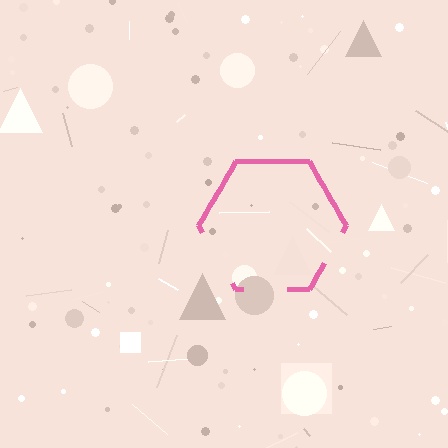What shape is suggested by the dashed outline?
The dashed outline suggests a hexagon.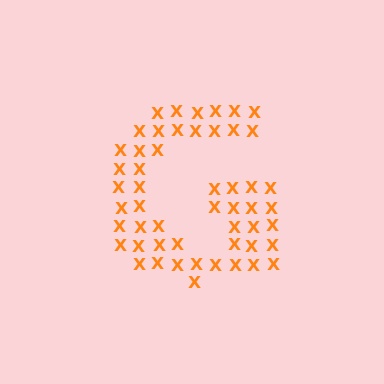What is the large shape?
The large shape is the letter G.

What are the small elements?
The small elements are letter X's.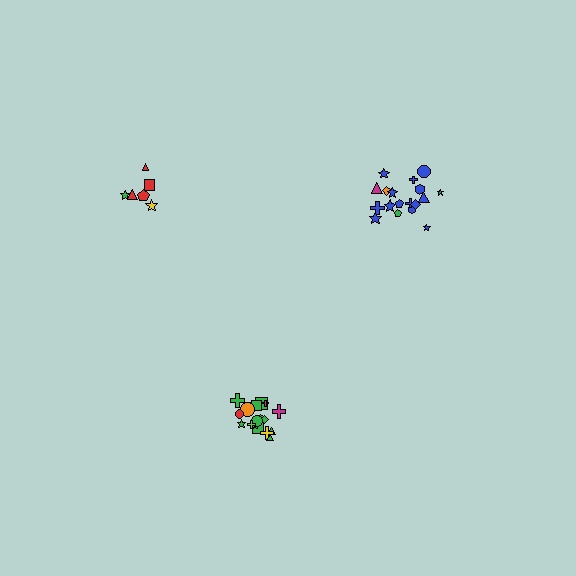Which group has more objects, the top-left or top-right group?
The top-right group.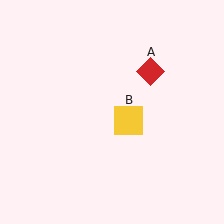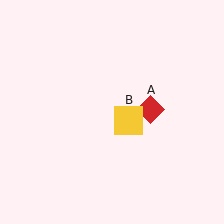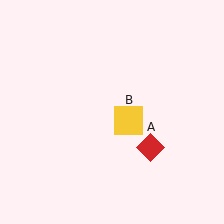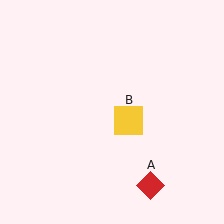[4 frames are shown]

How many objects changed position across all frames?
1 object changed position: red diamond (object A).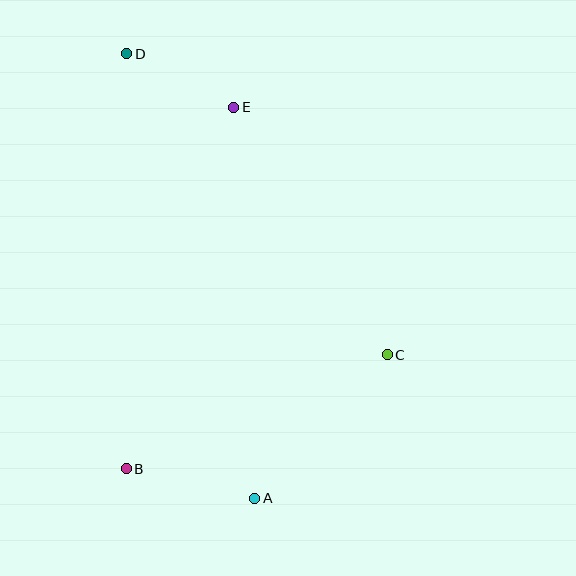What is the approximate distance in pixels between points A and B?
The distance between A and B is approximately 132 pixels.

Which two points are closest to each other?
Points D and E are closest to each other.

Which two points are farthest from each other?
Points A and D are farthest from each other.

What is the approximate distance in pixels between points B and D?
The distance between B and D is approximately 415 pixels.